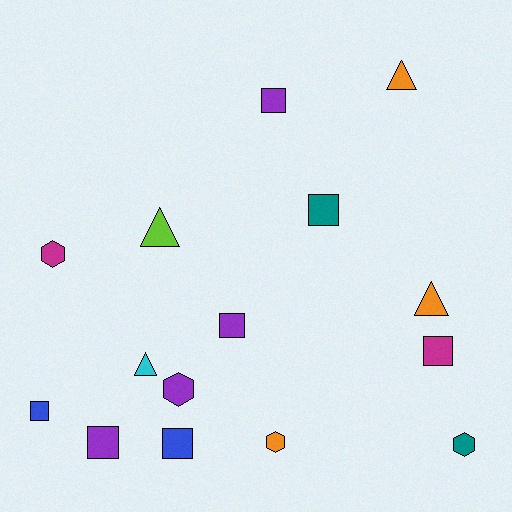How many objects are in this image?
There are 15 objects.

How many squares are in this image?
There are 7 squares.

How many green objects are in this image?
There are no green objects.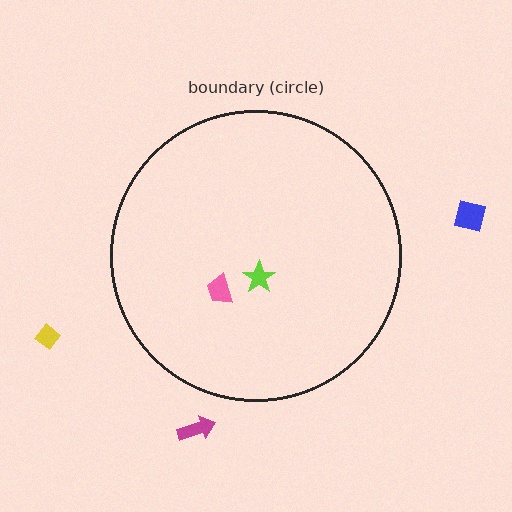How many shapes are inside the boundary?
2 inside, 3 outside.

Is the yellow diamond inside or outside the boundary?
Outside.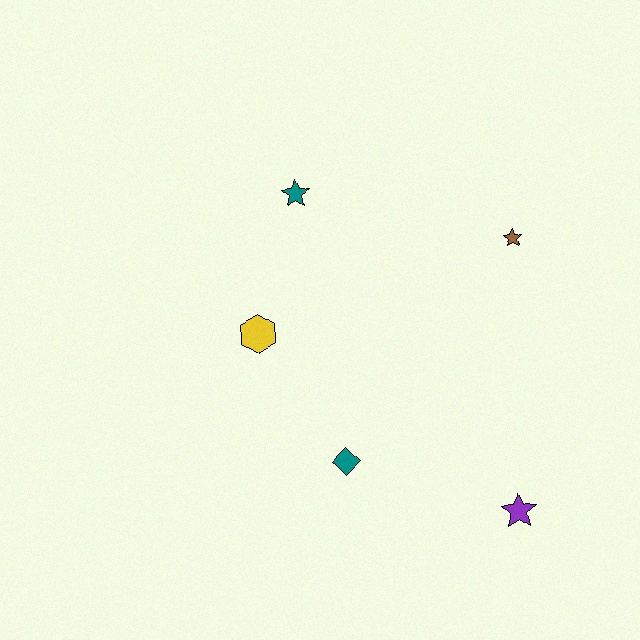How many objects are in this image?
There are 5 objects.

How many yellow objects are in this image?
There is 1 yellow object.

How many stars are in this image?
There are 3 stars.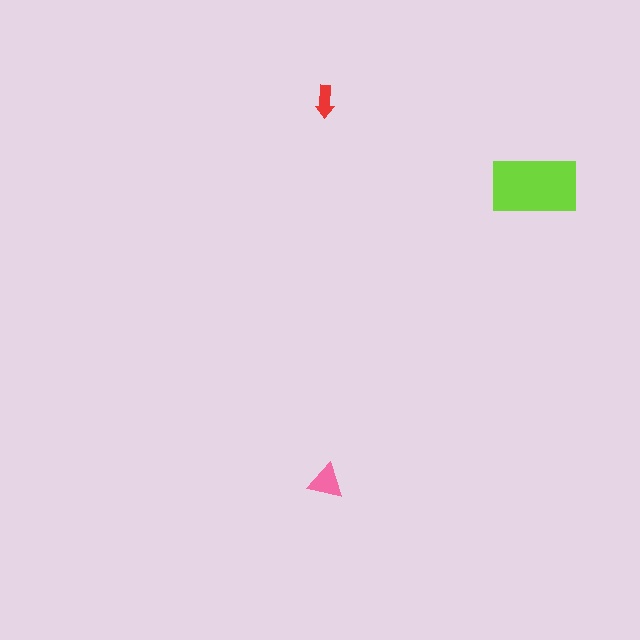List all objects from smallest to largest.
The red arrow, the pink triangle, the lime rectangle.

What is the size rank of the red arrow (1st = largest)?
3rd.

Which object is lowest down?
The pink triangle is bottommost.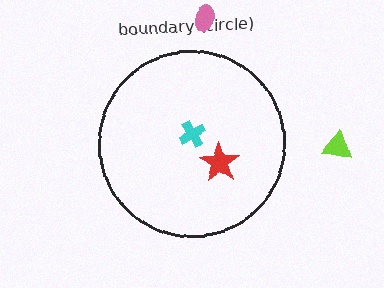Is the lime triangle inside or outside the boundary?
Outside.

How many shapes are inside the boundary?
2 inside, 2 outside.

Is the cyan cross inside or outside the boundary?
Inside.